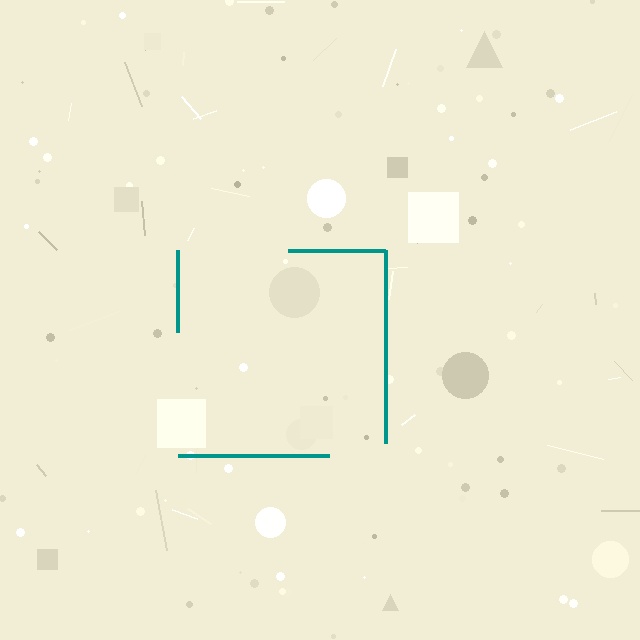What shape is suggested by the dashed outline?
The dashed outline suggests a square.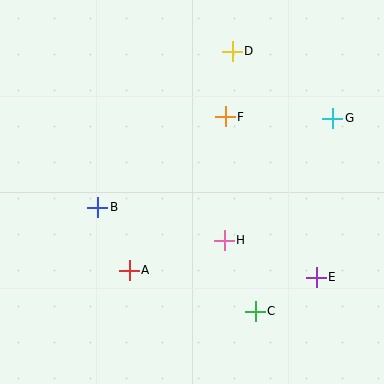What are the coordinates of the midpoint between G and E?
The midpoint between G and E is at (325, 198).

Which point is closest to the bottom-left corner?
Point A is closest to the bottom-left corner.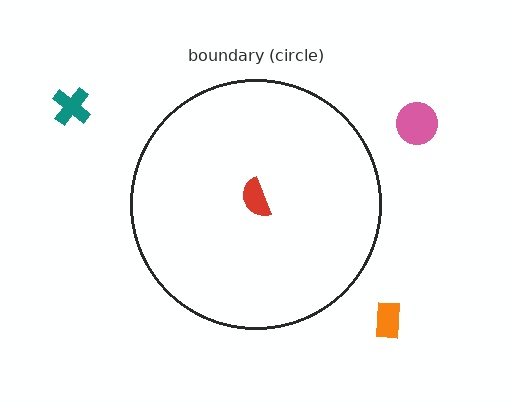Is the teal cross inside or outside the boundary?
Outside.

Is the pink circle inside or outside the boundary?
Outside.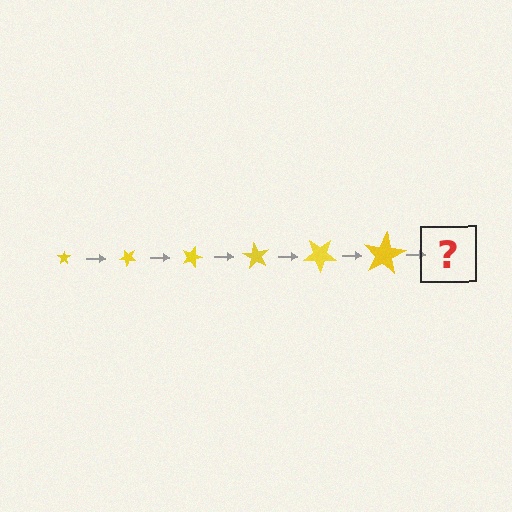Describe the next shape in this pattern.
It should be a star, larger than the previous one and rotated 270 degrees from the start.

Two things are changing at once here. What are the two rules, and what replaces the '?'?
The two rules are that the star grows larger each step and it rotates 45 degrees each step. The '?' should be a star, larger than the previous one and rotated 270 degrees from the start.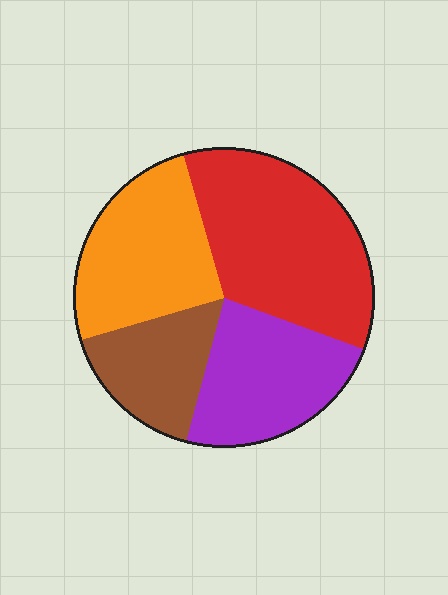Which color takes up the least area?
Brown, at roughly 15%.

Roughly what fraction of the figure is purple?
Purple covers 23% of the figure.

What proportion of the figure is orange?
Orange covers around 25% of the figure.